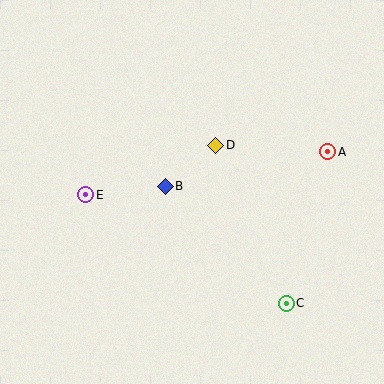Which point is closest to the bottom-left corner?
Point E is closest to the bottom-left corner.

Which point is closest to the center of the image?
Point B at (165, 186) is closest to the center.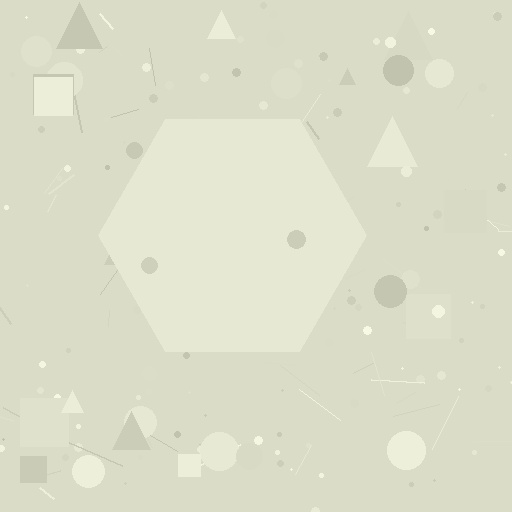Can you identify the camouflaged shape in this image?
The camouflaged shape is a hexagon.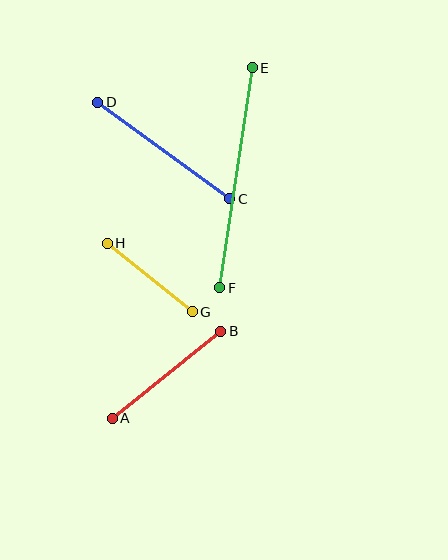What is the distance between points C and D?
The distance is approximately 163 pixels.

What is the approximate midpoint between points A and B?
The midpoint is at approximately (166, 375) pixels.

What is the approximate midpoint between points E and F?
The midpoint is at approximately (236, 178) pixels.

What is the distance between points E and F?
The distance is approximately 222 pixels.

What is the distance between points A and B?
The distance is approximately 139 pixels.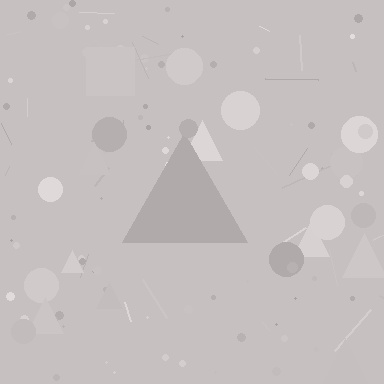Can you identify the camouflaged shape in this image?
The camouflaged shape is a triangle.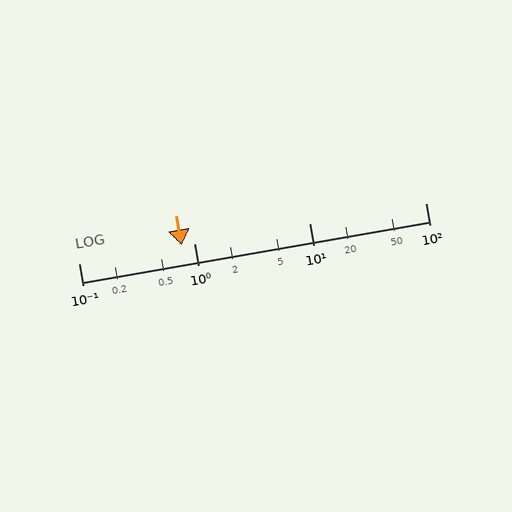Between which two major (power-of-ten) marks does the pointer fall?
The pointer is between 0.1 and 1.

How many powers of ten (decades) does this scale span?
The scale spans 3 decades, from 0.1 to 100.